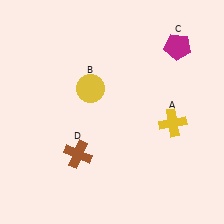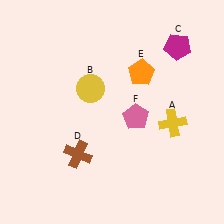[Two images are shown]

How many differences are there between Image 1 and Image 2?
There are 2 differences between the two images.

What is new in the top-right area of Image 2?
An orange pentagon (E) was added in the top-right area of Image 2.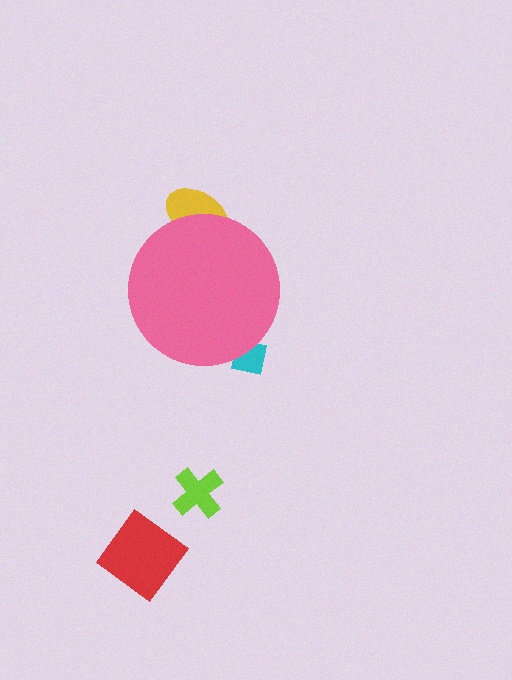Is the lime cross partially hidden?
No, the lime cross is fully visible.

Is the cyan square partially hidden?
Yes, the cyan square is partially hidden behind the pink circle.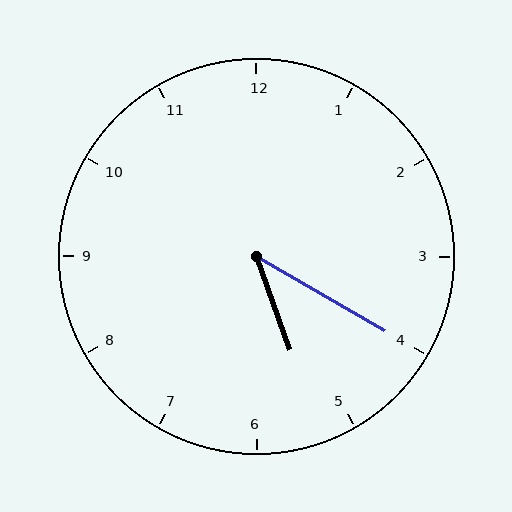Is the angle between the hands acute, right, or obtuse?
It is acute.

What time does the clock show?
5:20.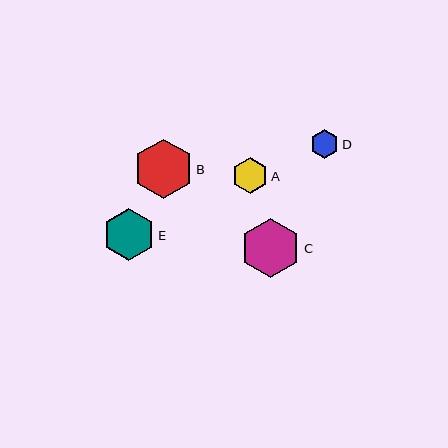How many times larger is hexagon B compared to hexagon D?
Hexagon B is approximately 2.1 times the size of hexagon D.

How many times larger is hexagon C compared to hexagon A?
Hexagon C is approximately 1.7 times the size of hexagon A.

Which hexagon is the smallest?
Hexagon D is the smallest with a size of approximately 28 pixels.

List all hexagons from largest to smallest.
From largest to smallest: C, B, E, A, D.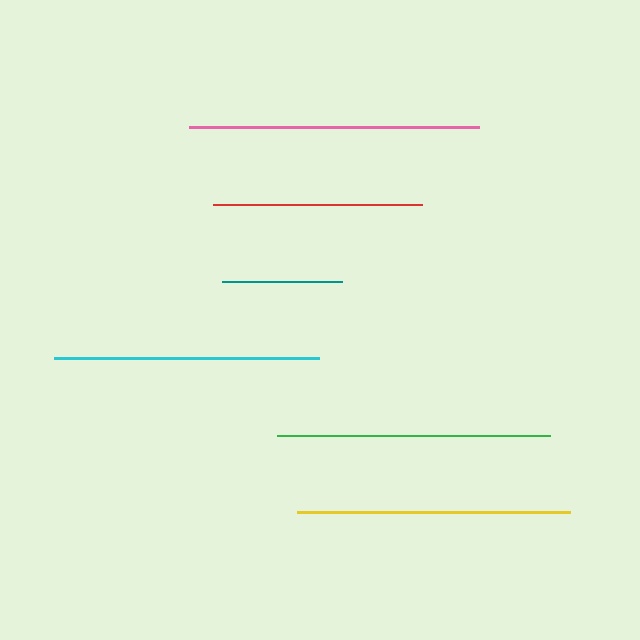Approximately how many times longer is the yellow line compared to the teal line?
The yellow line is approximately 2.3 times the length of the teal line.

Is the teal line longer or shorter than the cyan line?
The cyan line is longer than the teal line.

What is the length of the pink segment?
The pink segment is approximately 290 pixels long.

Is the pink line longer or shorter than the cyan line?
The pink line is longer than the cyan line.